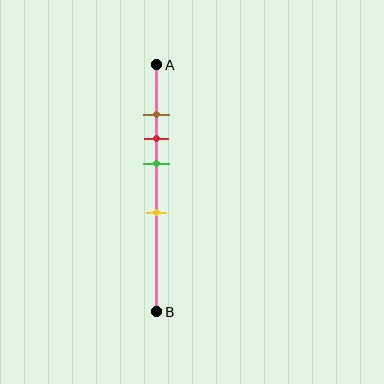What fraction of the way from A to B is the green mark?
The green mark is approximately 40% (0.4) of the way from A to B.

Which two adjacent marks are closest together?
The brown and red marks are the closest adjacent pair.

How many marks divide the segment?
There are 4 marks dividing the segment.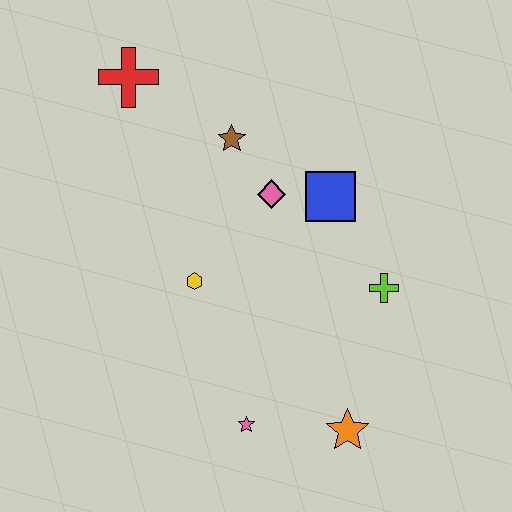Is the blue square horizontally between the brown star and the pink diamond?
No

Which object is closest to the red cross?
The brown star is closest to the red cross.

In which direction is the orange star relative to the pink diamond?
The orange star is below the pink diamond.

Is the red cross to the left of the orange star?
Yes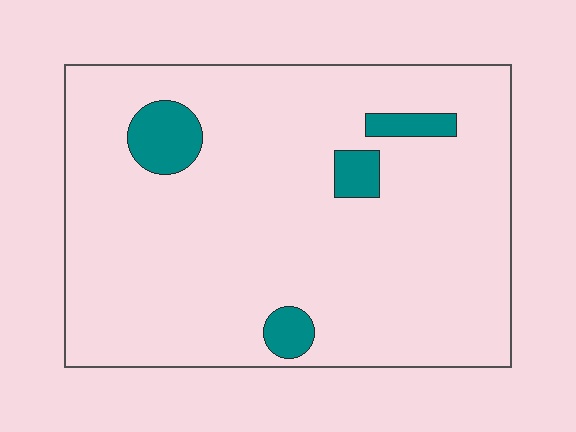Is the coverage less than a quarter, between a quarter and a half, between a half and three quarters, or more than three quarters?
Less than a quarter.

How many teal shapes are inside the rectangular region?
4.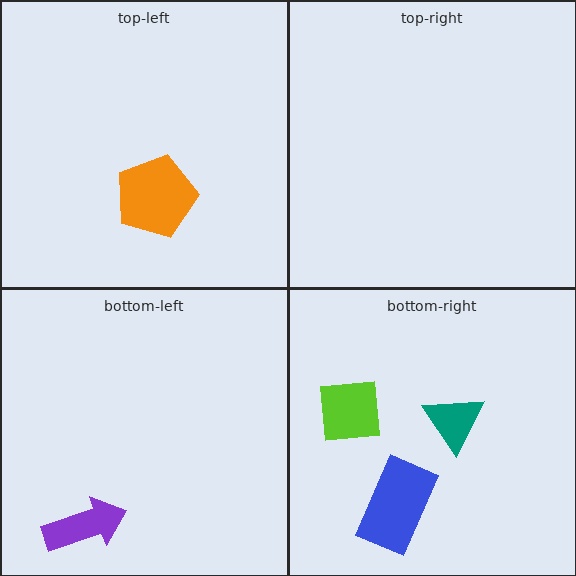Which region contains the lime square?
The bottom-right region.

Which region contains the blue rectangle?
The bottom-right region.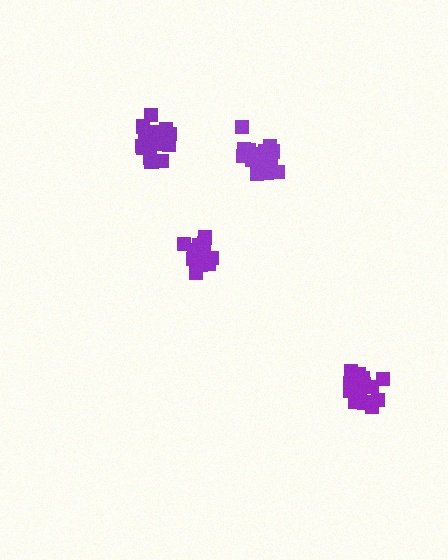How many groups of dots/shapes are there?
There are 4 groups.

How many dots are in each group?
Group 1: 19 dots, Group 2: 17 dots, Group 3: 18 dots, Group 4: 15 dots (69 total).